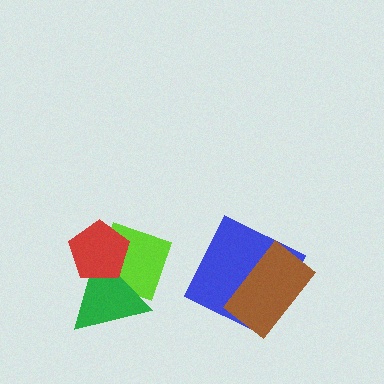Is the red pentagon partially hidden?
No, no other shape covers it.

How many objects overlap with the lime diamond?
2 objects overlap with the lime diamond.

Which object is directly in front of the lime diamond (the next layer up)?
The green triangle is directly in front of the lime diamond.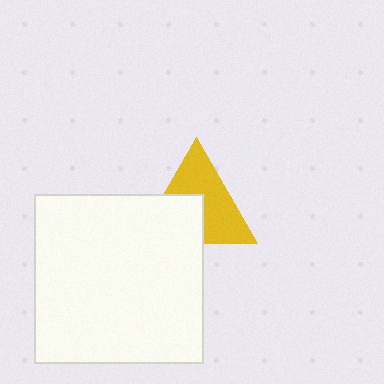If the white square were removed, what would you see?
You would see the complete yellow triangle.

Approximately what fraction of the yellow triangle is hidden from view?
Roughly 41% of the yellow triangle is hidden behind the white square.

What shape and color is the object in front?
The object in front is a white square.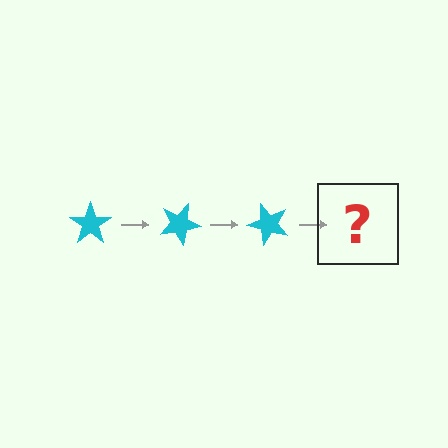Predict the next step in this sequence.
The next step is a cyan star rotated 75 degrees.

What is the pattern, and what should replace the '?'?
The pattern is that the star rotates 25 degrees each step. The '?' should be a cyan star rotated 75 degrees.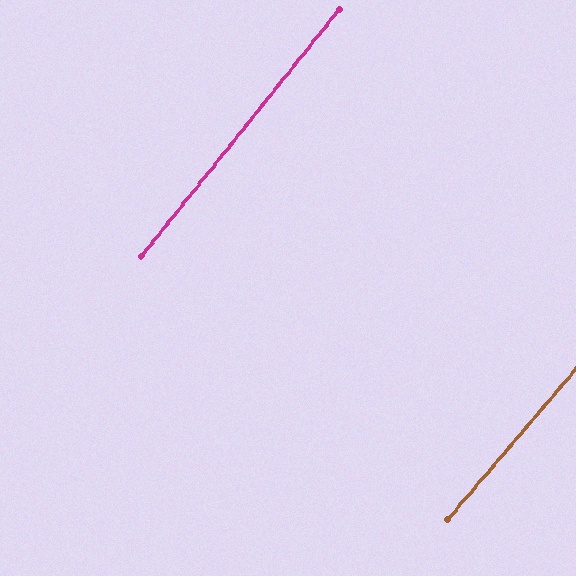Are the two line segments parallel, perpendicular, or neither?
Parallel — their directions differ by only 1.9°.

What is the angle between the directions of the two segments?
Approximately 2 degrees.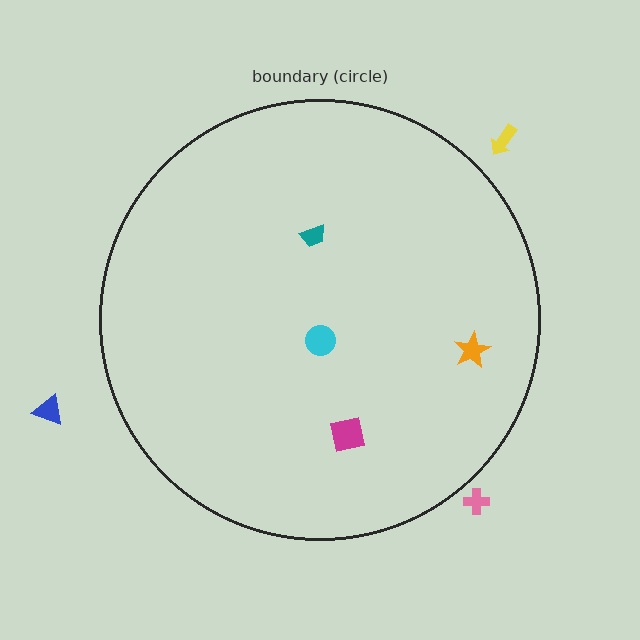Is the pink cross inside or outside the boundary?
Outside.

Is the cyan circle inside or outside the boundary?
Inside.